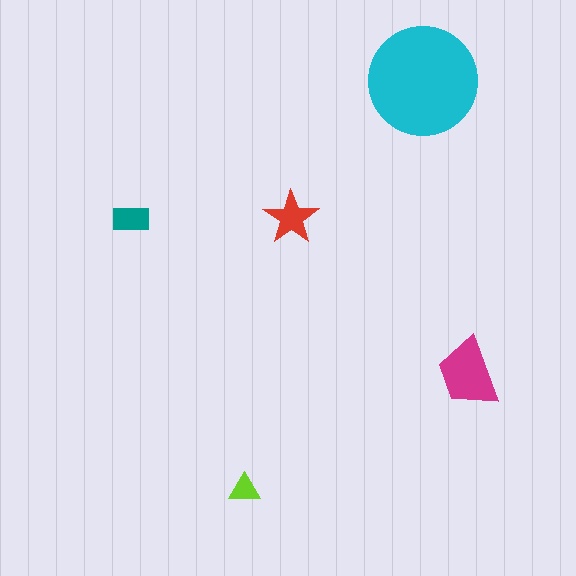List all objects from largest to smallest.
The cyan circle, the magenta trapezoid, the red star, the teal rectangle, the lime triangle.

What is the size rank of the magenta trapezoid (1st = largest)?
2nd.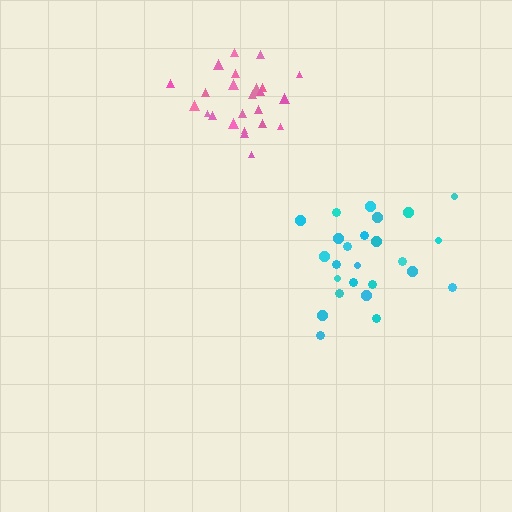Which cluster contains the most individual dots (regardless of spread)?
Cyan (25).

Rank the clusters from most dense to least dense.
pink, cyan.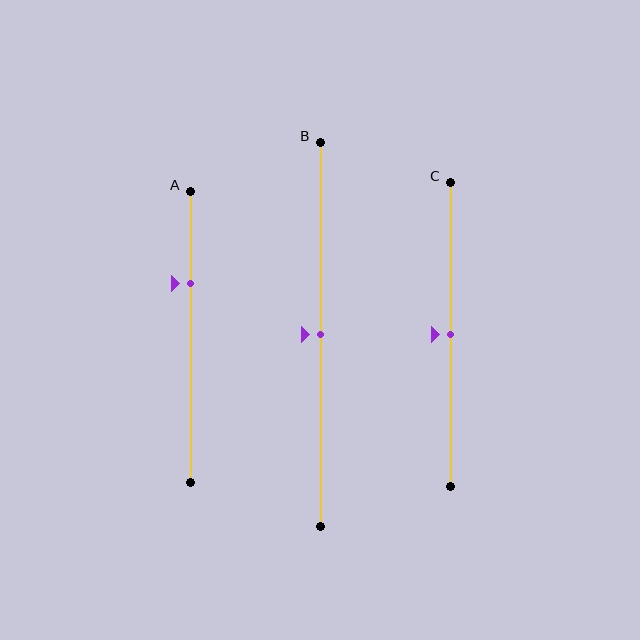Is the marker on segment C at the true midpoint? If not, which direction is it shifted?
Yes, the marker on segment C is at the true midpoint.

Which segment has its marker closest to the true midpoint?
Segment B has its marker closest to the true midpoint.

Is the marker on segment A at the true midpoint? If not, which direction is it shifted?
No, the marker on segment A is shifted upward by about 18% of the segment length.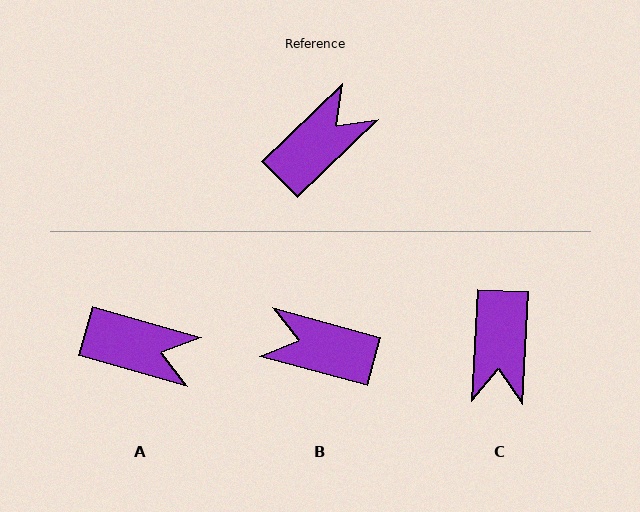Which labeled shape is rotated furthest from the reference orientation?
C, about 137 degrees away.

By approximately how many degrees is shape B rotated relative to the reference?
Approximately 121 degrees counter-clockwise.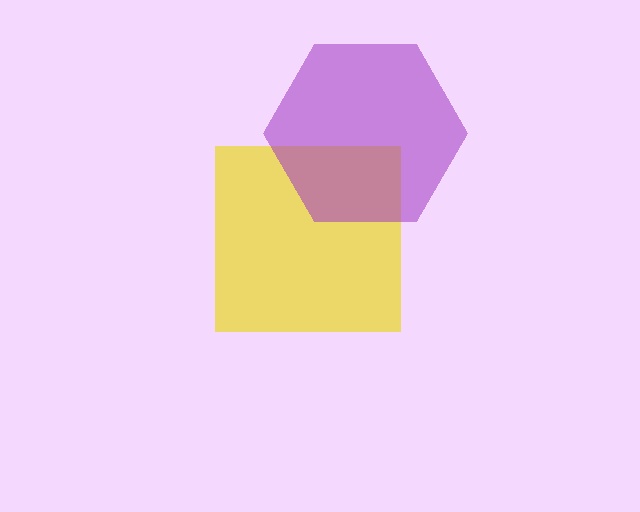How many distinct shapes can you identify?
There are 2 distinct shapes: a yellow square, a purple hexagon.